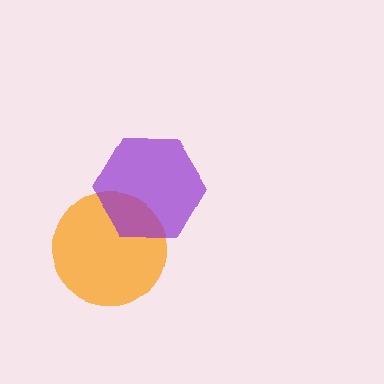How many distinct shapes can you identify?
There are 2 distinct shapes: an orange circle, a purple hexagon.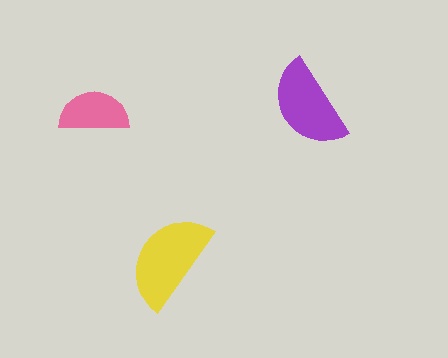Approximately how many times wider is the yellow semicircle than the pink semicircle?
About 1.5 times wider.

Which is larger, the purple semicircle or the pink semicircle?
The purple one.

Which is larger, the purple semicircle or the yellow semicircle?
The yellow one.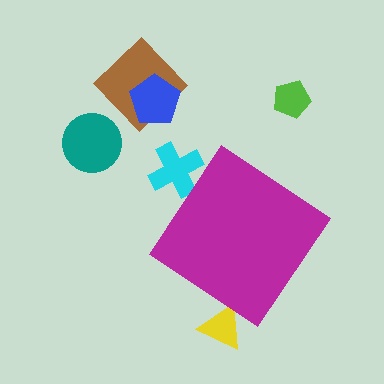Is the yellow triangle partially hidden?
Yes, the yellow triangle is partially hidden behind the magenta diamond.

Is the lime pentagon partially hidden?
No, the lime pentagon is fully visible.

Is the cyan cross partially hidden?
Yes, the cyan cross is partially hidden behind the magenta diamond.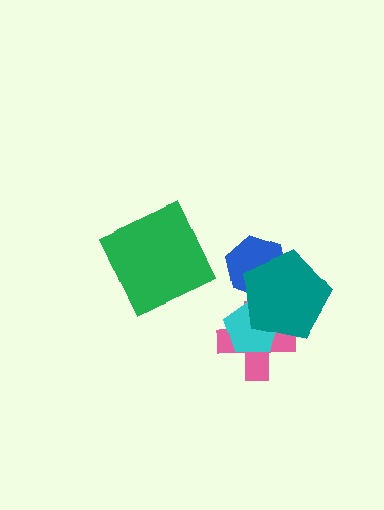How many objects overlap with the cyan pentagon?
2 objects overlap with the cyan pentagon.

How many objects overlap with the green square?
0 objects overlap with the green square.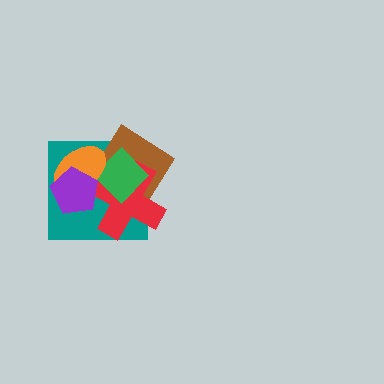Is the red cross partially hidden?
Yes, it is partially covered by another shape.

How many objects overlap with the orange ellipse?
5 objects overlap with the orange ellipse.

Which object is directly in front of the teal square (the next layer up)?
The brown diamond is directly in front of the teal square.